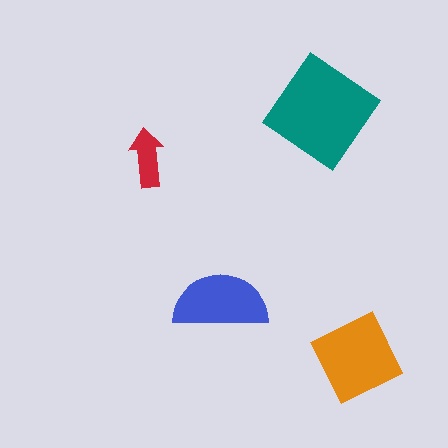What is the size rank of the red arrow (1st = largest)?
4th.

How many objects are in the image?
There are 4 objects in the image.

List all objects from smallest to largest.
The red arrow, the blue semicircle, the orange diamond, the teal diamond.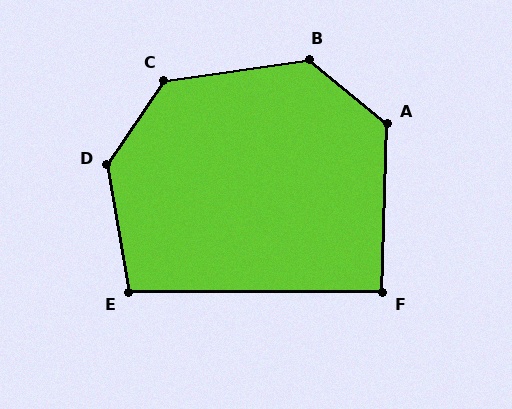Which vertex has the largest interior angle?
D, at approximately 136 degrees.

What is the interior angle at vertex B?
Approximately 133 degrees (obtuse).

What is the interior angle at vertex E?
Approximately 100 degrees (obtuse).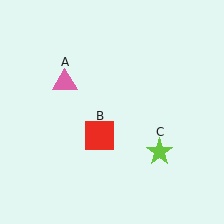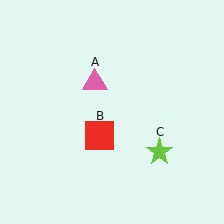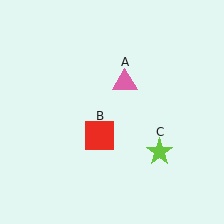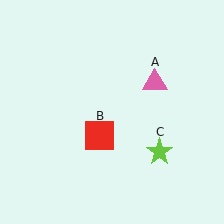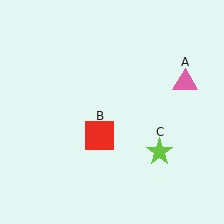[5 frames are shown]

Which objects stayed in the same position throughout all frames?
Red square (object B) and lime star (object C) remained stationary.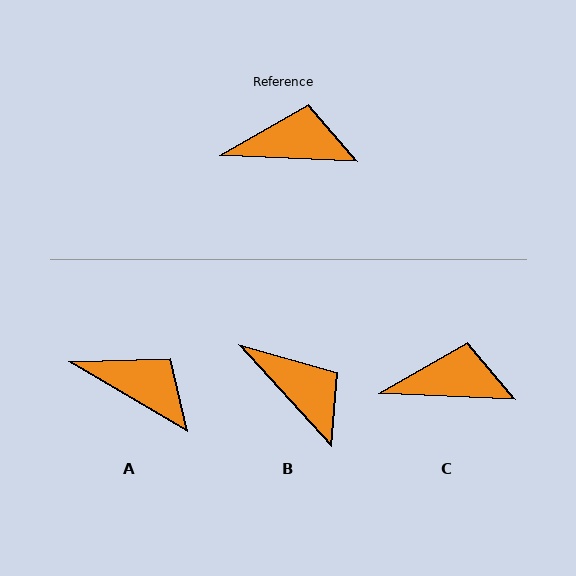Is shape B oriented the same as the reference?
No, it is off by about 45 degrees.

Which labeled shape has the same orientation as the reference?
C.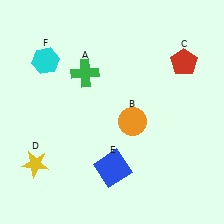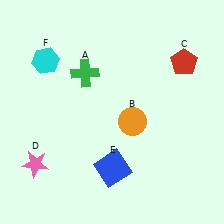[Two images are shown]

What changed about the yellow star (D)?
In Image 1, D is yellow. In Image 2, it changed to pink.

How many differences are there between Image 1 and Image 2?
There is 1 difference between the two images.